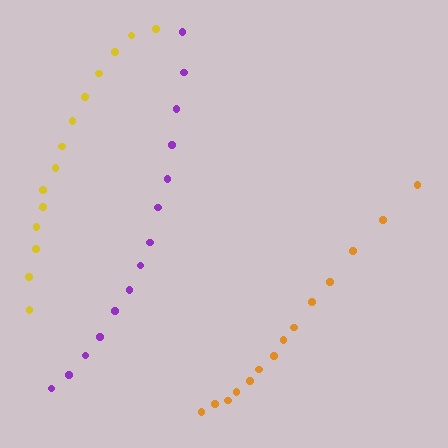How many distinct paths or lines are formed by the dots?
There are 3 distinct paths.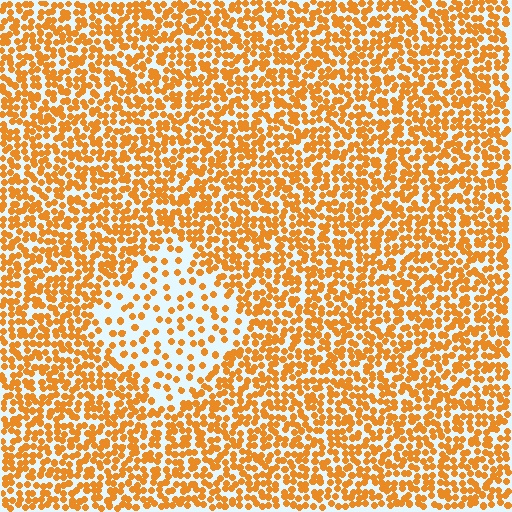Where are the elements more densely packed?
The elements are more densely packed outside the diamond boundary.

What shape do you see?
I see a diamond.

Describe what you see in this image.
The image contains small orange elements arranged at two different densities. A diamond-shaped region is visible where the elements are less densely packed than the surrounding area.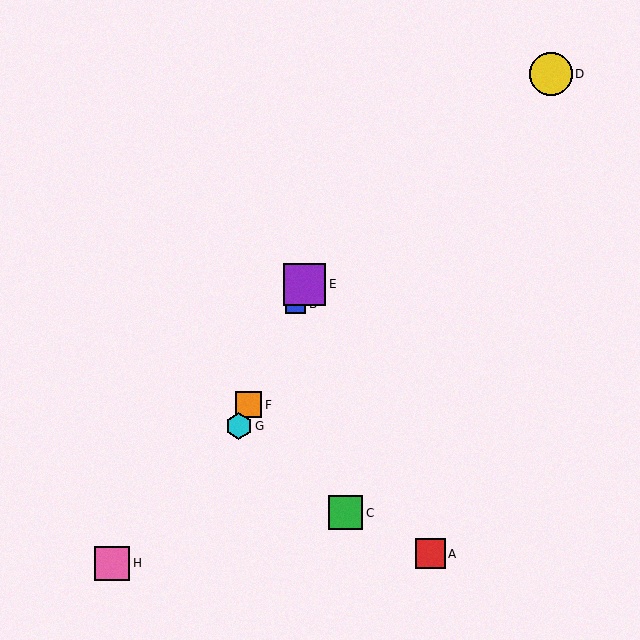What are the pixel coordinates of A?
Object A is at (430, 554).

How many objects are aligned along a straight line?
4 objects (B, E, F, G) are aligned along a straight line.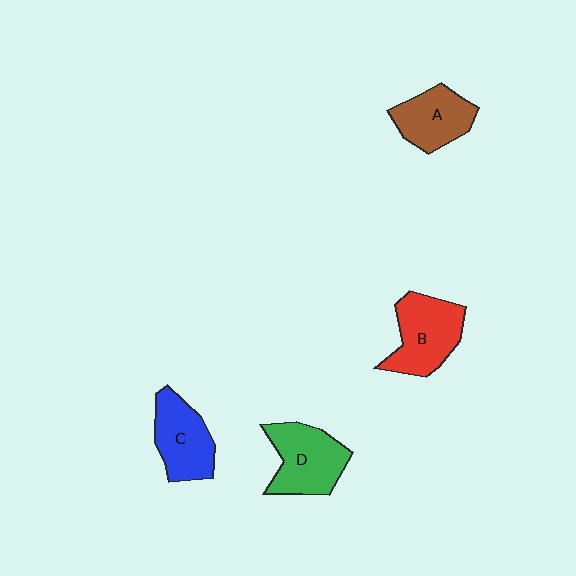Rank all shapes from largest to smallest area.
From largest to smallest: B (red), D (green), C (blue), A (brown).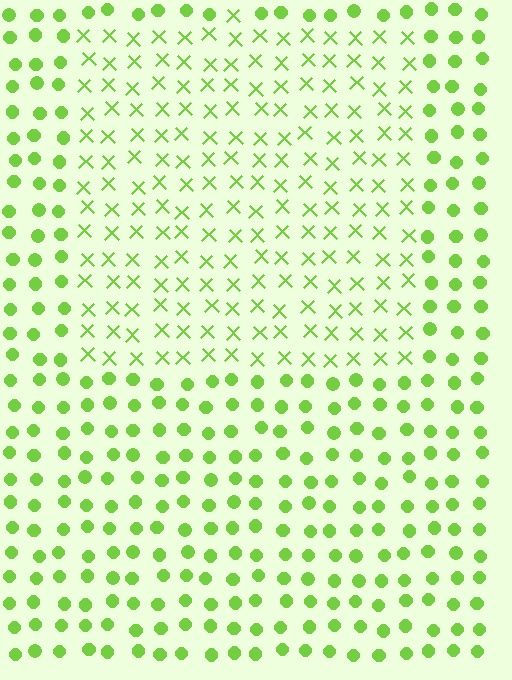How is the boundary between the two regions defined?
The boundary is defined by a change in element shape: X marks inside vs. circles outside. All elements share the same color and spacing.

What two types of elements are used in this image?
The image uses X marks inside the rectangle region and circles outside it.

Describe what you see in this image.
The image is filled with small lime elements arranged in a uniform grid. A rectangle-shaped region contains X marks, while the surrounding area contains circles. The boundary is defined purely by the change in element shape.